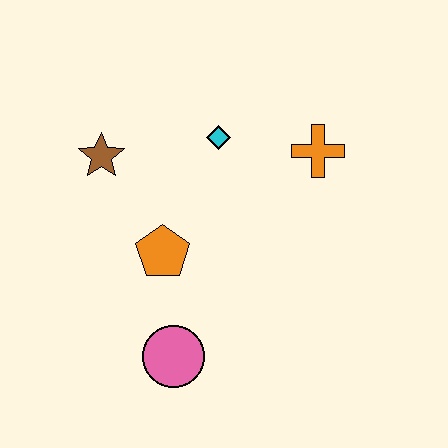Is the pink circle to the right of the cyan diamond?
No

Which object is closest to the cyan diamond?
The orange cross is closest to the cyan diamond.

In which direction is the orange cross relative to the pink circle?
The orange cross is above the pink circle.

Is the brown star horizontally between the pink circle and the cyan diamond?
No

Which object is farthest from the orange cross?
The pink circle is farthest from the orange cross.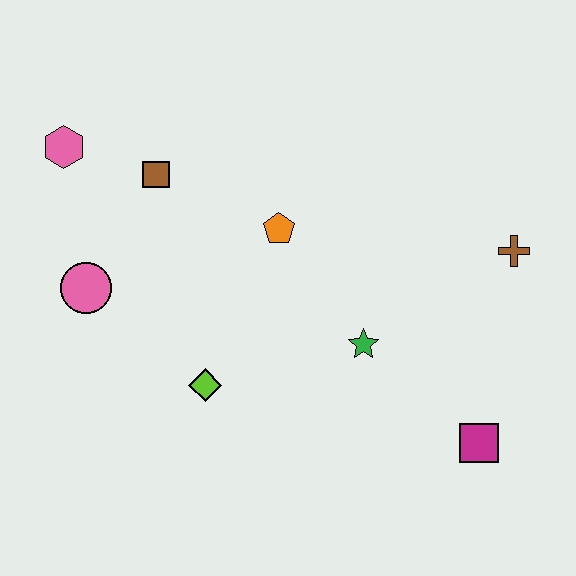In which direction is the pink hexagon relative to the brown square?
The pink hexagon is to the left of the brown square.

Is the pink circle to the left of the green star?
Yes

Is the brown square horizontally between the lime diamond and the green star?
No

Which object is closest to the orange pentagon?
The brown square is closest to the orange pentagon.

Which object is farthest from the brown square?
The magenta square is farthest from the brown square.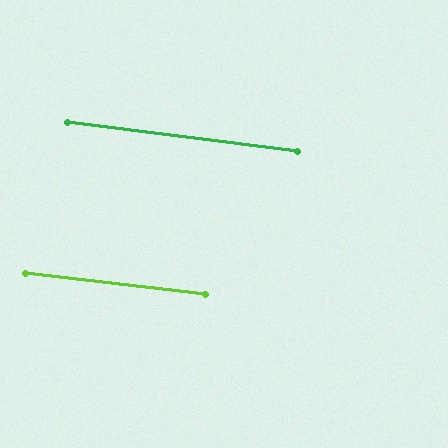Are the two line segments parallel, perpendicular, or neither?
Parallel — their directions differ by only 0.4°.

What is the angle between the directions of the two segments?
Approximately 0 degrees.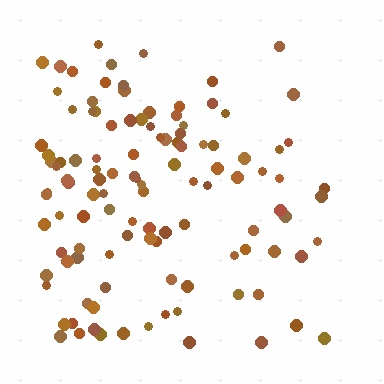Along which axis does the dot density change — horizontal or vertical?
Horizontal.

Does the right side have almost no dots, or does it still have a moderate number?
Still a moderate number, just noticeably fewer than the left.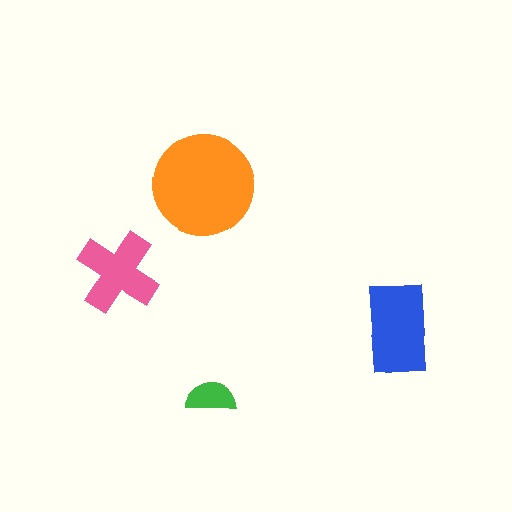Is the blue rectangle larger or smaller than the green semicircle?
Larger.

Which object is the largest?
The orange circle.